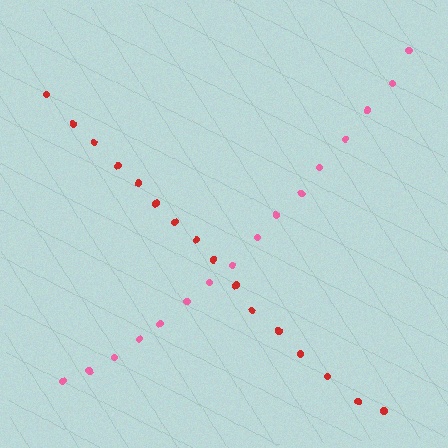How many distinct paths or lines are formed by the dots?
There are 2 distinct paths.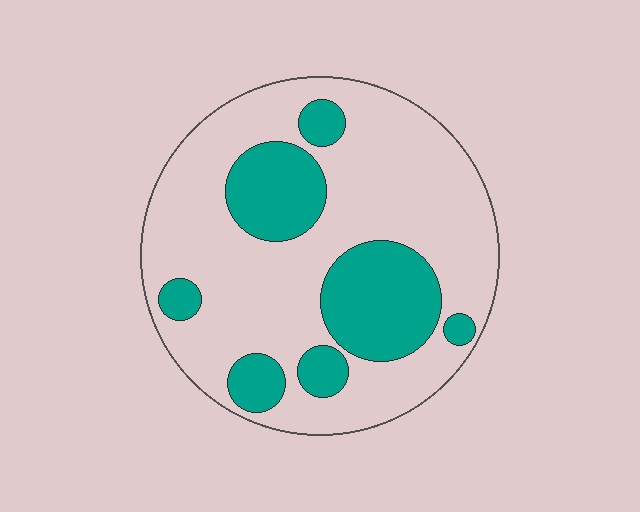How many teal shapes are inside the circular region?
7.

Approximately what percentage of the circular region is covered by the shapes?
Approximately 30%.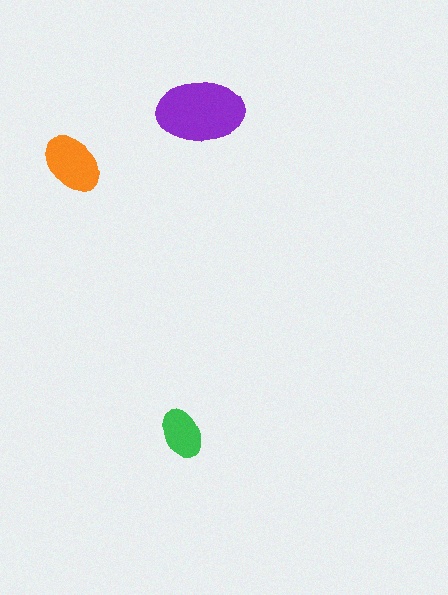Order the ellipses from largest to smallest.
the purple one, the orange one, the green one.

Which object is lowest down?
The green ellipse is bottommost.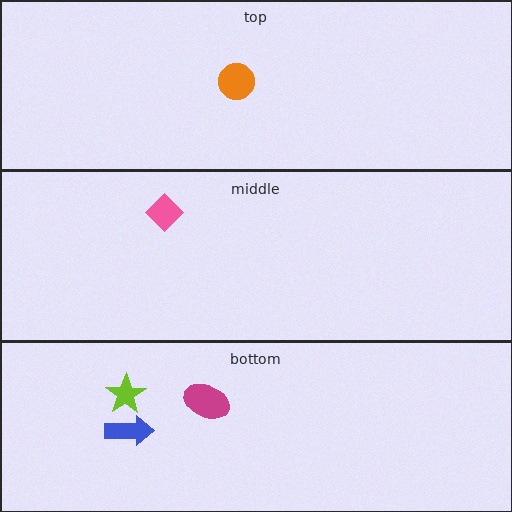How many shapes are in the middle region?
1.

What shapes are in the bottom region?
The blue arrow, the lime star, the magenta ellipse.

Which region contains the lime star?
The bottom region.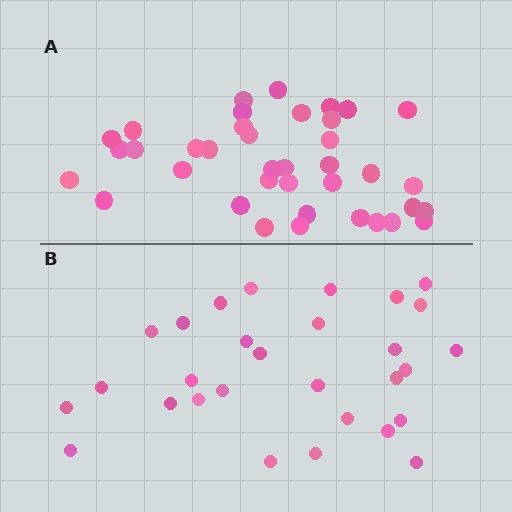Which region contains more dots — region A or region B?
Region A (the top region) has more dots.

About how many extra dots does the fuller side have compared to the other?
Region A has roughly 8 or so more dots than region B.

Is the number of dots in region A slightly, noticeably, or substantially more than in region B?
Region A has noticeably more, but not dramatically so. The ratio is roughly 1.3 to 1.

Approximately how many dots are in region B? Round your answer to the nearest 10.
About 30 dots. (The exact count is 29, which rounds to 30.)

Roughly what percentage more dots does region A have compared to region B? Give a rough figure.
About 30% more.